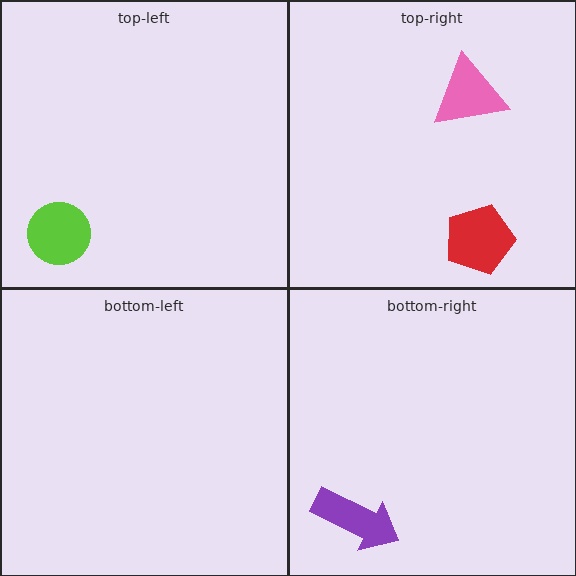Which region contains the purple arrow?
The bottom-right region.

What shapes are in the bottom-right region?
The purple arrow.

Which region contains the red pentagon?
The top-right region.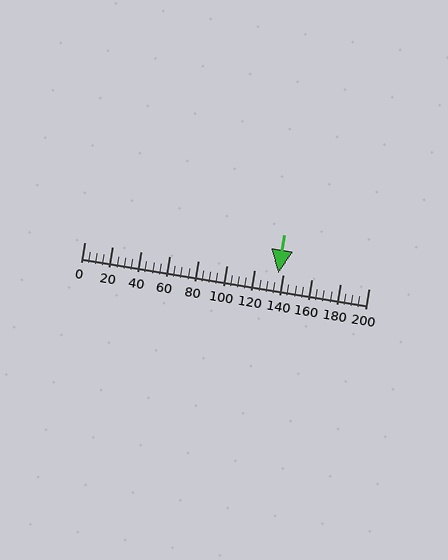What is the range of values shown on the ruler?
The ruler shows values from 0 to 200.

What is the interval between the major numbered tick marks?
The major tick marks are spaced 20 units apart.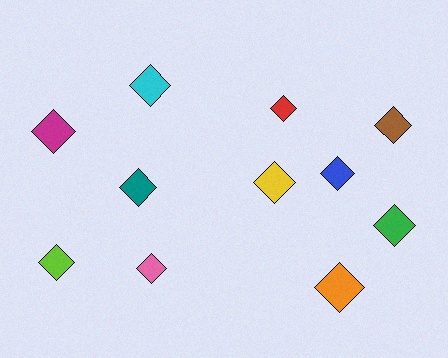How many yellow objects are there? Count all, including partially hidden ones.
There is 1 yellow object.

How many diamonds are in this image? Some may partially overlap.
There are 11 diamonds.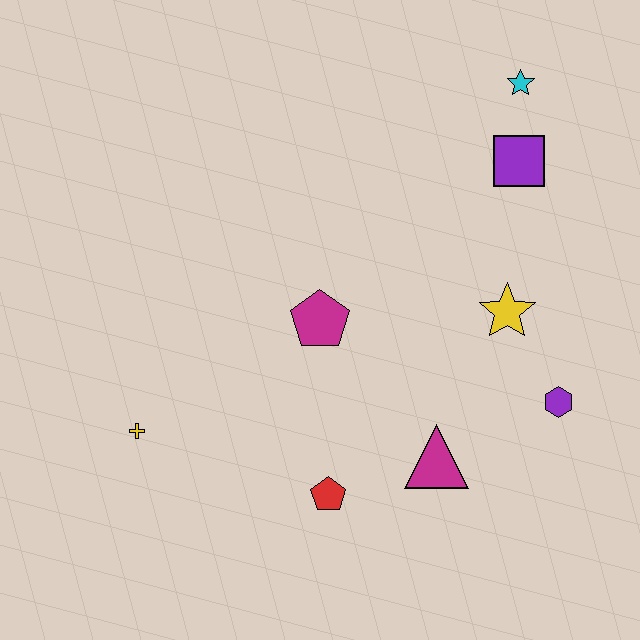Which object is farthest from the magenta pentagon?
The cyan star is farthest from the magenta pentagon.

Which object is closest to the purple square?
The cyan star is closest to the purple square.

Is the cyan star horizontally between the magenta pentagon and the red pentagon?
No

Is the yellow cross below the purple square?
Yes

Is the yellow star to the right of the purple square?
No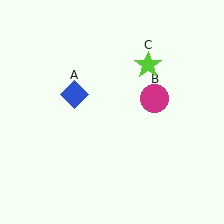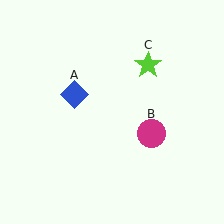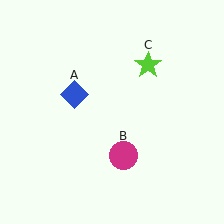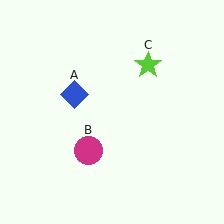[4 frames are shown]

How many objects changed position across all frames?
1 object changed position: magenta circle (object B).